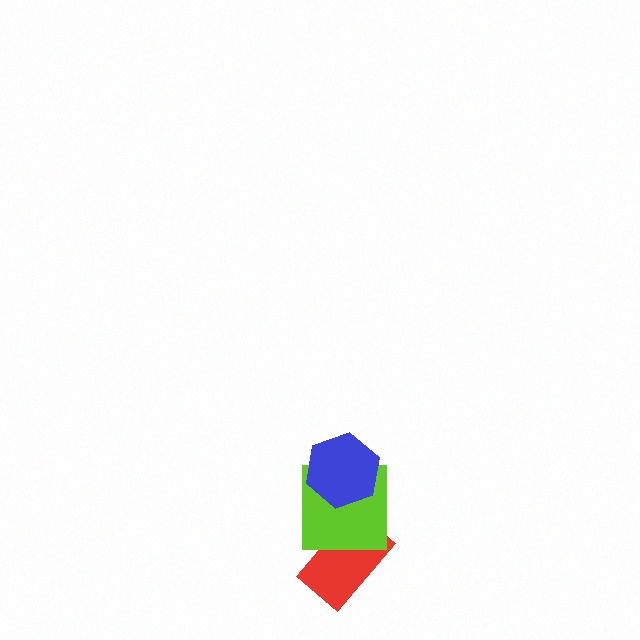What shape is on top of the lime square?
The blue hexagon is on top of the lime square.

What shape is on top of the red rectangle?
The lime square is on top of the red rectangle.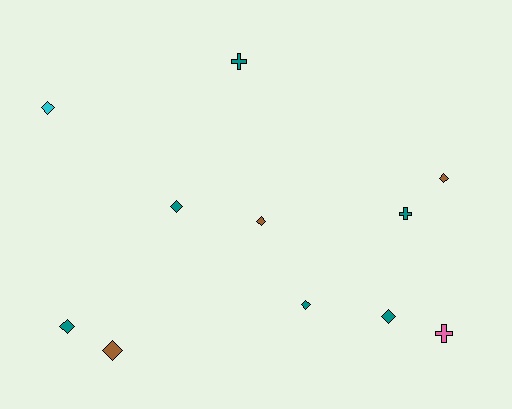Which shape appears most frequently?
Diamond, with 8 objects.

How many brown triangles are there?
There are no brown triangles.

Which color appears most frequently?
Teal, with 6 objects.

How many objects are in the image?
There are 11 objects.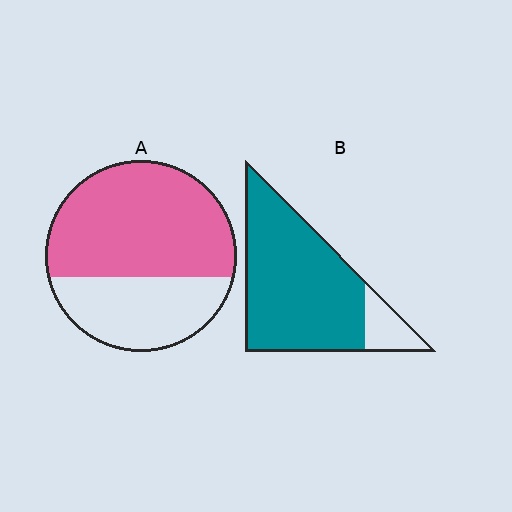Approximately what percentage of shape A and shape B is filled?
A is approximately 65% and B is approximately 85%.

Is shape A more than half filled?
Yes.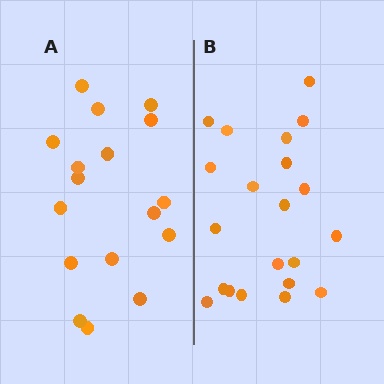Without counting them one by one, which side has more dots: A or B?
Region B (the right region) has more dots.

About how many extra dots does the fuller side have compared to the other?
Region B has about 4 more dots than region A.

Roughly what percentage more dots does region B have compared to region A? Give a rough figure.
About 25% more.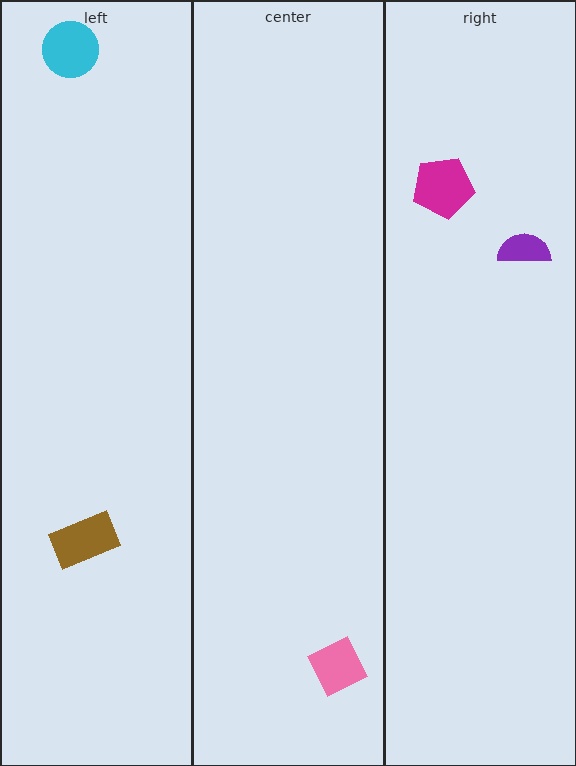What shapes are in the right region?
The purple semicircle, the magenta pentagon.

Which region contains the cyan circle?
The left region.